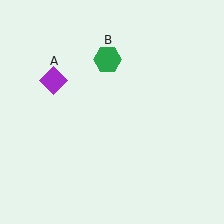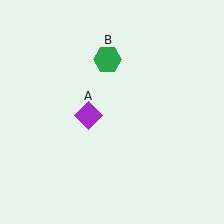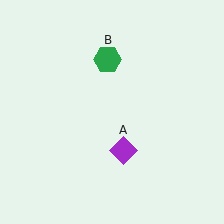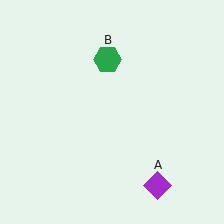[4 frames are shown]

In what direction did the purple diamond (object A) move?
The purple diamond (object A) moved down and to the right.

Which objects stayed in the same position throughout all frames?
Green hexagon (object B) remained stationary.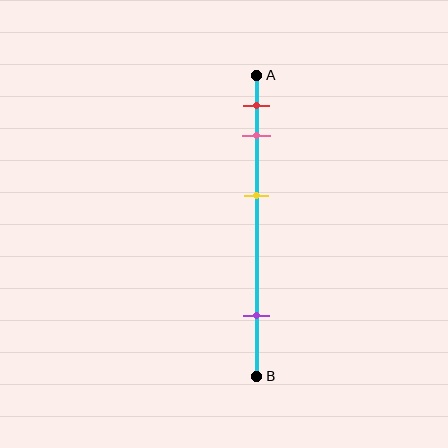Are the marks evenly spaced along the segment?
No, the marks are not evenly spaced.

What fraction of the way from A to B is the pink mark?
The pink mark is approximately 20% (0.2) of the way from A to B.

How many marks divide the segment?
There are 4 marks dividing the segment.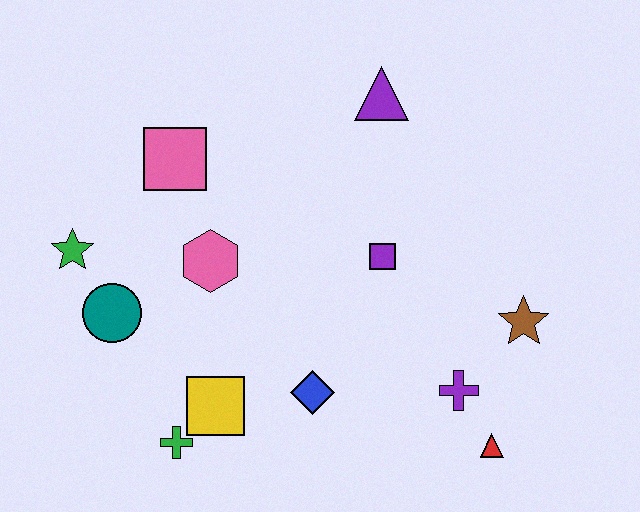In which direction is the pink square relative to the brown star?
The pink square is to the left of the brown star.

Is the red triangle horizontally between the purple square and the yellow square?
No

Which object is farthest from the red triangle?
The green star is farthest from the red triangle.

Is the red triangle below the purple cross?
Yes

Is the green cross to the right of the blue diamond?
No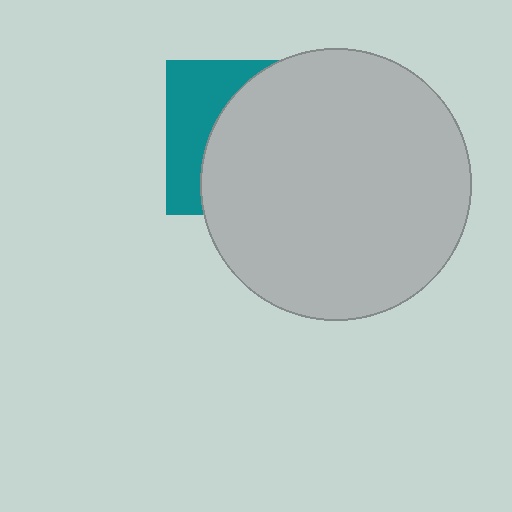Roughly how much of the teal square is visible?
A small part of it is visible (roughly 34%).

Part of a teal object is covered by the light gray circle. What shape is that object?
It is a square.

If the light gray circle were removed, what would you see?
You would see the complete teal square.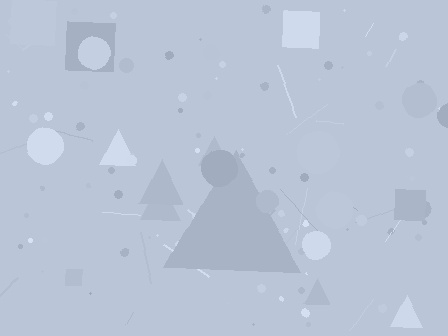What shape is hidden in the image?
A triangle is hidden in the image.